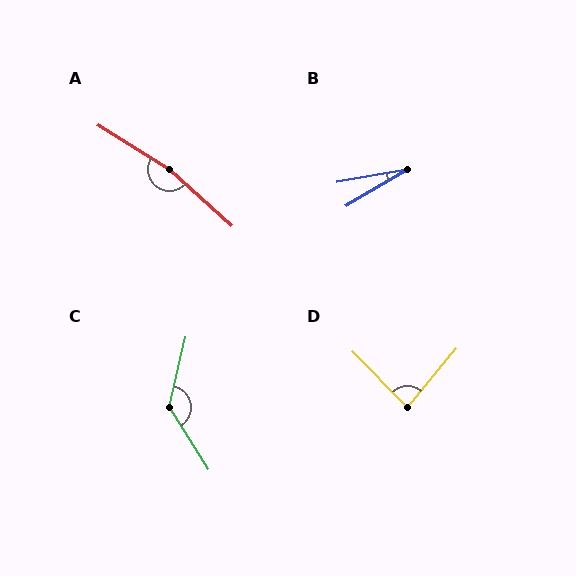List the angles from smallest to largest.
B (21°), D (84°), C (134°), A (169°).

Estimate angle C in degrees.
Approximately 134 degrees.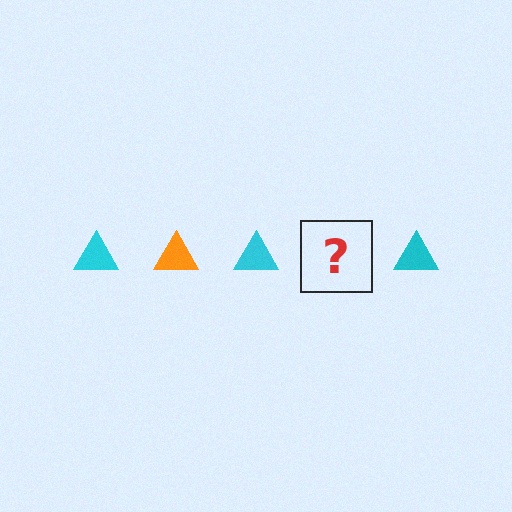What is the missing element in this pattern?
The missing element is an orange triangle.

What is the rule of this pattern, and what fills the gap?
The rule is that the pattern cycles through cyan, orange triangles. The gap should be filled with an orange triangle.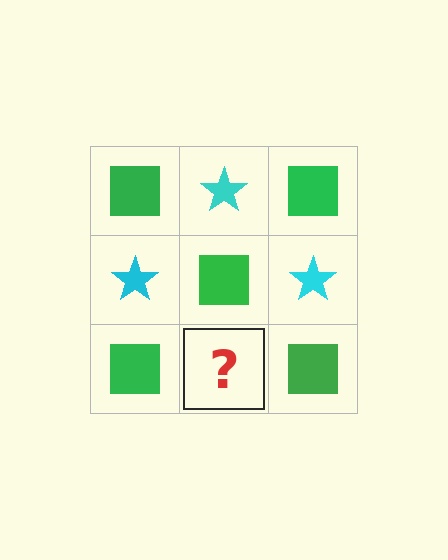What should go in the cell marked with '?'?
The missing cell should contain a cyan star.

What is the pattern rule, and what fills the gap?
The rule is that it alternates green square and cyan star in a checkerboard pattern. The gap should be filled with a cyan star.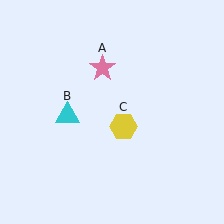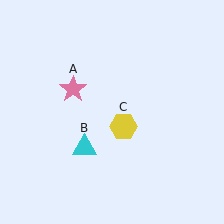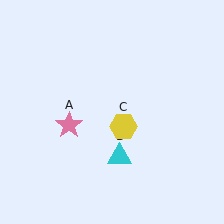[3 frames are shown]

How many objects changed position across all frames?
2 objects changed position: pink star (object A), cyan triangle (object B).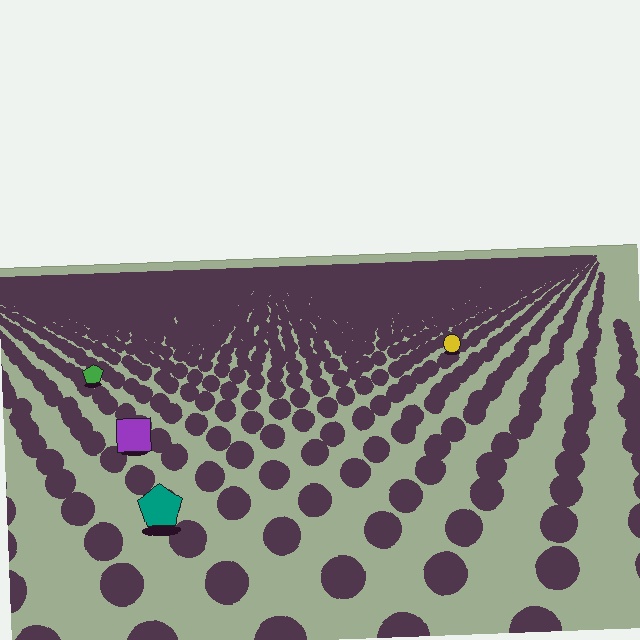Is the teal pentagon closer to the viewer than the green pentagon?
Yes. The teal pentagon is closer — you can tell from the texture gradient: the ground texture is coarser near it.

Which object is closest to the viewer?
The teal pentagon is closest. The texture marks near it are larger and more spread out.